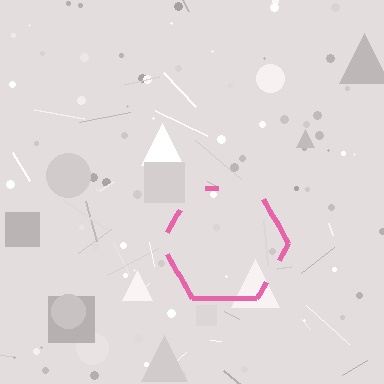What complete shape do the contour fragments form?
The contour fragments form a hexagon.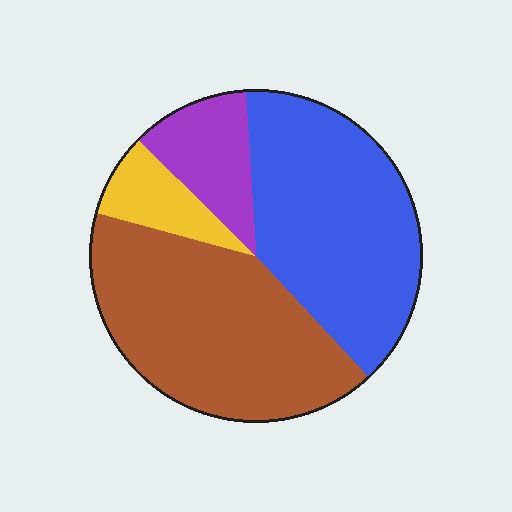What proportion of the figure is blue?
Blue takes up between a quarter and a half of the figure.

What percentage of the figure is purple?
Purple takes up less than a quarter of the figure.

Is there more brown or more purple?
Brown.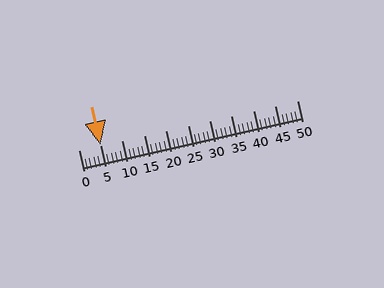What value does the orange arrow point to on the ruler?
The orange arrow points to approximately 5.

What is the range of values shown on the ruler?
The ruler shows values from 0 to 50.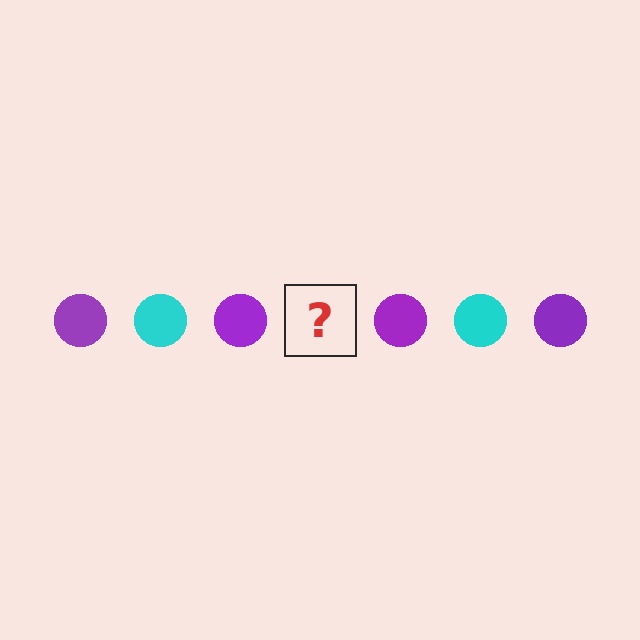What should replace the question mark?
The question mark should be replaced with a cyan circle.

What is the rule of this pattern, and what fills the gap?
The rule is that the pattern cycles through purple, cyan circles. The gap should be filled with a cyan circle.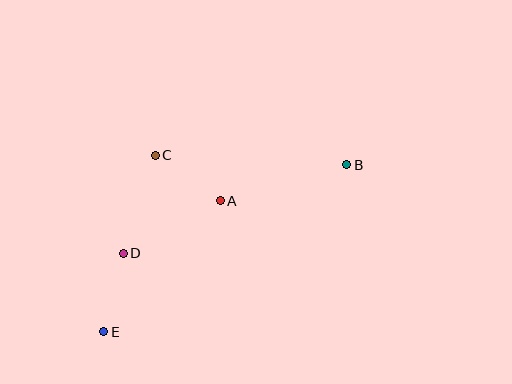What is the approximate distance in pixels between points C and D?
The distance between C and D is approximately 103 pixels.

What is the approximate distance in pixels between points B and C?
The distance between B and C is approximately 191 pixels.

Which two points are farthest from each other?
Points B and E are farthest from each other.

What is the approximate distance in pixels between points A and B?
The distance between A and B is approximately 131 pixels.